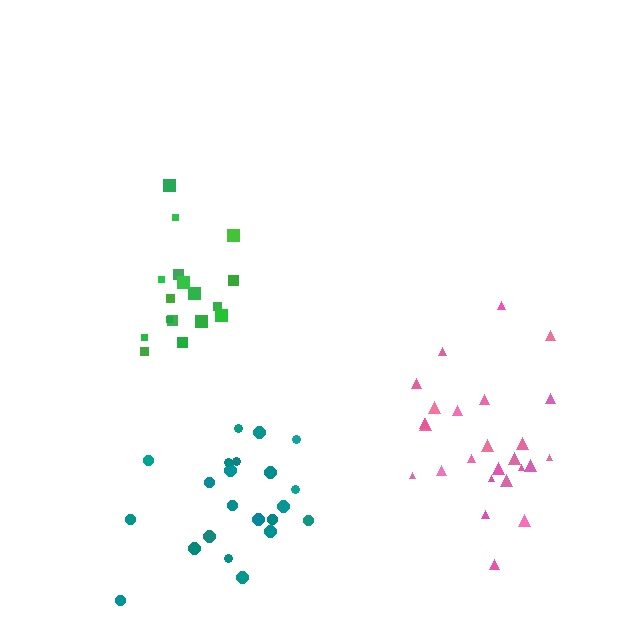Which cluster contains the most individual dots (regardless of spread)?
Pink (25).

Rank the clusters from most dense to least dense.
green, pink, teal.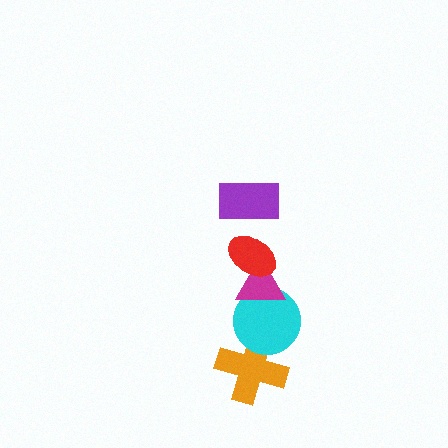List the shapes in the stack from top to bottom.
From top to bottom: the purple rectangle, the red ellipse, the magenta triangle, the cyan circle, the orange cross.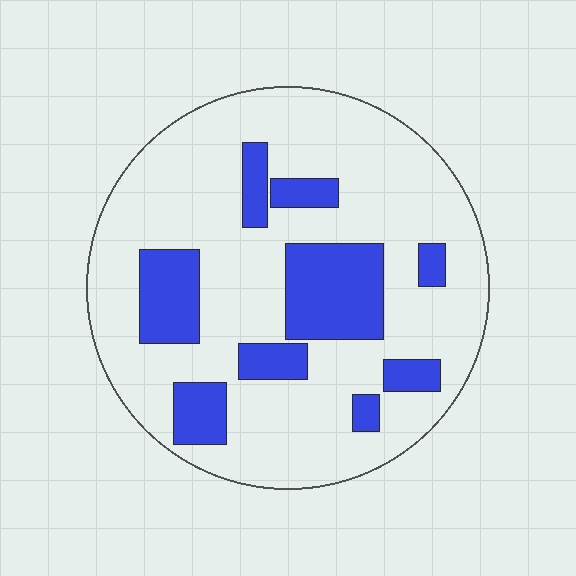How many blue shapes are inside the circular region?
9.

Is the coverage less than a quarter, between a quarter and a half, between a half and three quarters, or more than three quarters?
Less than a quarter.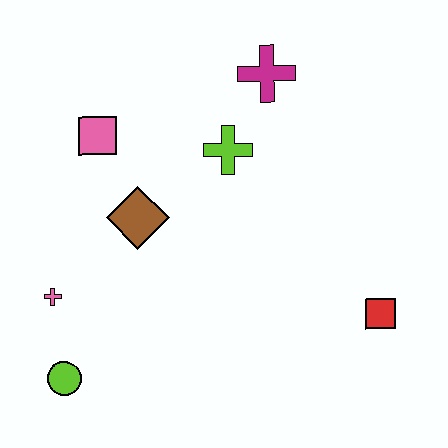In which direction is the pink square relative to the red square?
The pink square is to the left of the red square.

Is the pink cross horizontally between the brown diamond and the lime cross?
No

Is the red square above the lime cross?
No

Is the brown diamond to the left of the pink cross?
No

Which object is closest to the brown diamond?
The pink square is closest to the brown diamond.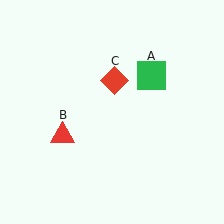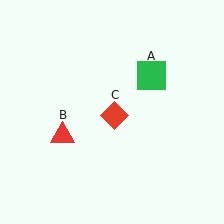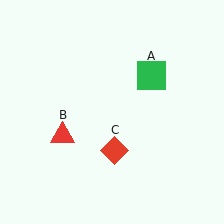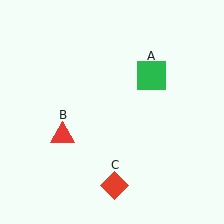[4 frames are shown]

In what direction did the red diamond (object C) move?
The red diamond (object C) moved down.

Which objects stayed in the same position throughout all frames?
Green square (object A) and red triangle (object B) remained stationary.